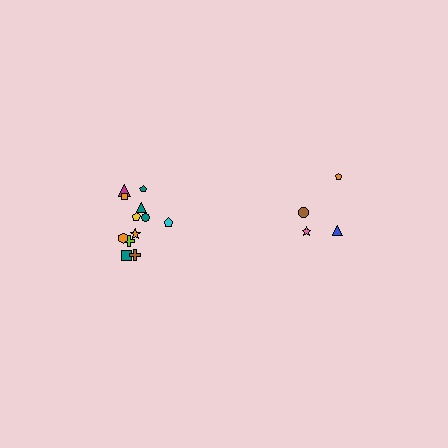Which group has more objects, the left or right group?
The left group.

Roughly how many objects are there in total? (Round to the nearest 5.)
Roughly 15 objects in total.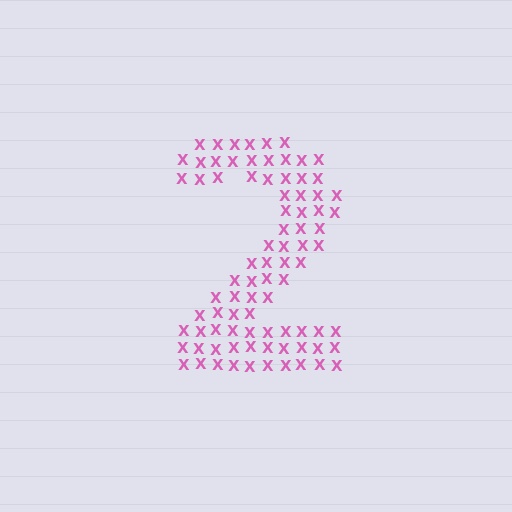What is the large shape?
The large shape is the digit 2.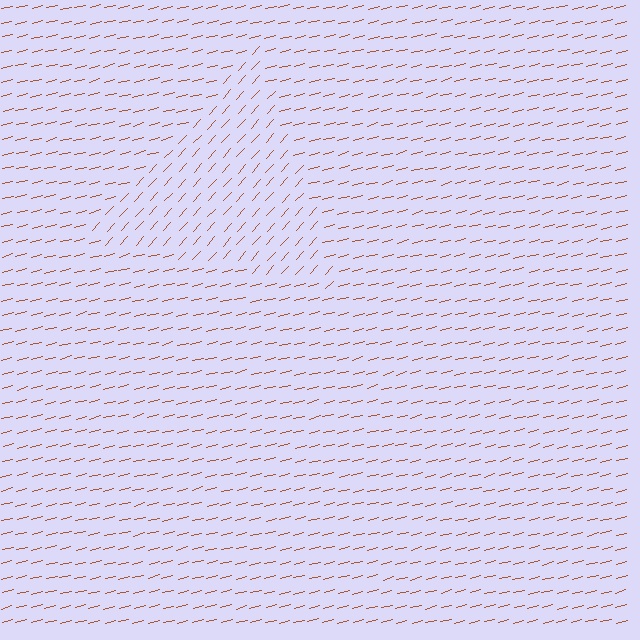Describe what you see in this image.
The image is filled with small brown line segments. A triangle region in the image has lines oriented differently from the surrounding lines, creating a visible texture boundary.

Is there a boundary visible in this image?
Yes, there is a texture boundary formed by a change in line orientation.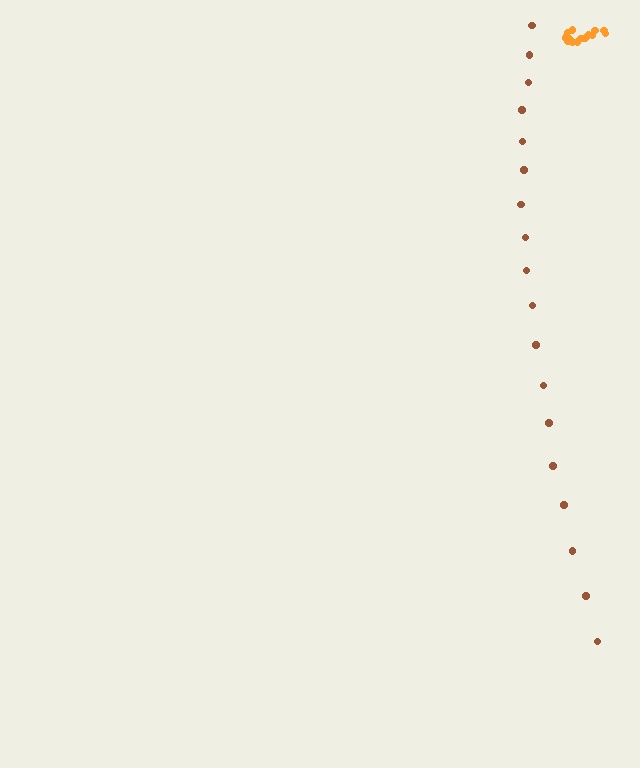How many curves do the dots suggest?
There are 2 distinct paths.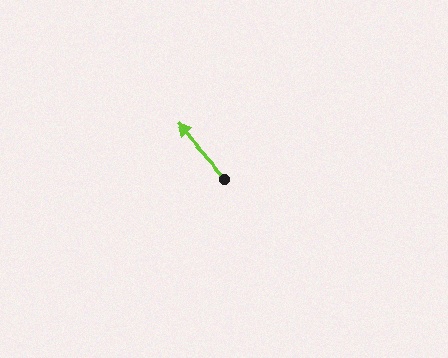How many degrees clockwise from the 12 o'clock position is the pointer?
Approximately 318 degrees.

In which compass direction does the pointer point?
Northwest.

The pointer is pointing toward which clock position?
Roughly 11 o'clock.